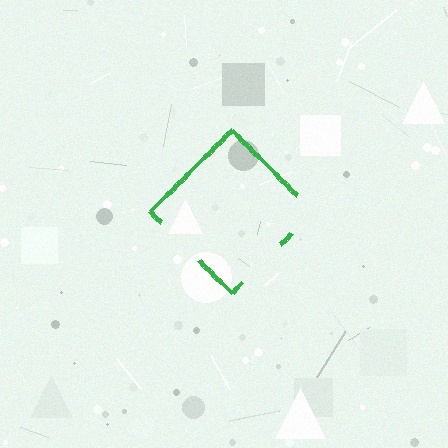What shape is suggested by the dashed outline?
The dashed outline suggests a diamond.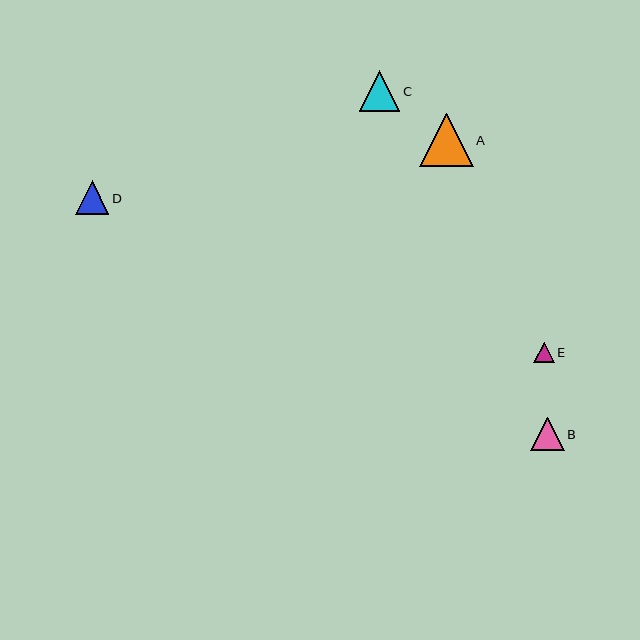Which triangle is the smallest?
Triangle E is the smallest with a size of approximately 20 pixels.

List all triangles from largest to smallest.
From largest to smallest: A, C, D, B, E.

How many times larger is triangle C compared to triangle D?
Triangle C is approximately 1.2 times the size of triangle D.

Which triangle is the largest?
Triangle A is the largest with a size of approximately 54 pixels.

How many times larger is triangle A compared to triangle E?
Triangle A is approximately 2.6 times the size of triangle E.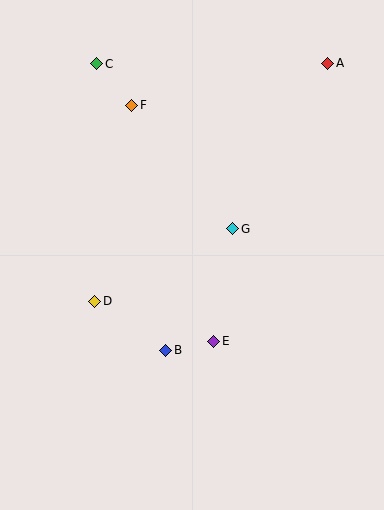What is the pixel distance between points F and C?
The distance between F and C is 54 pixels.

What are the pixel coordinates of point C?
Point C is at (97, 64).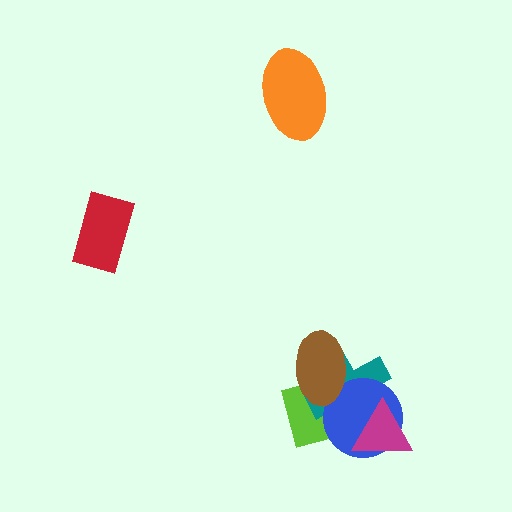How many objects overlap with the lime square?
4 objects overlap with the lime square.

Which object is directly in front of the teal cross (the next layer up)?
The blue circle is directly in front of the teal cross.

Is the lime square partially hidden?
Yes, it is partially covered by another shape.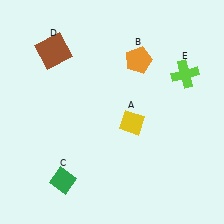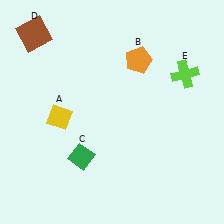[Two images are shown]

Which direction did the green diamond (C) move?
The green diamond (C) moved up.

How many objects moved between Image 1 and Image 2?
3 objects moved between the two images.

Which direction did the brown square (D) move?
The brown square (D) moved left.